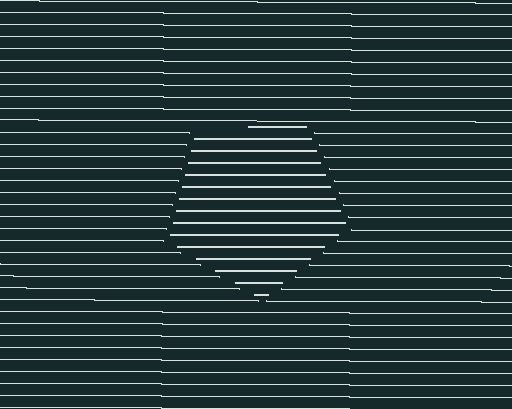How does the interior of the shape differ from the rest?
The interior of the shape contains the same grating, shifted by half a period — the contour is defined by the phase discontinuity where line-ends from the inner and outer gratings abut.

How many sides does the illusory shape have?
5 sides — the line-ends trace a pentagon.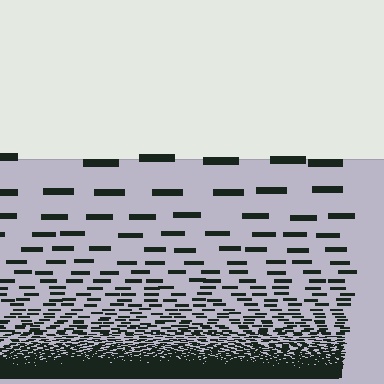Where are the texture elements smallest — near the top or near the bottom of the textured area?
Near the bottom.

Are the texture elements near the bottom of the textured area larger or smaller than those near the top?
Smaller. The gradient is inverted — elements near the bottom are smaller and denser.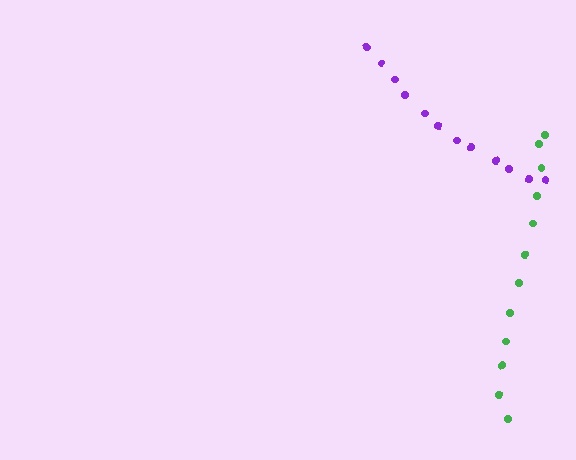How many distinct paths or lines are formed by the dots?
There are 2 distinct paths.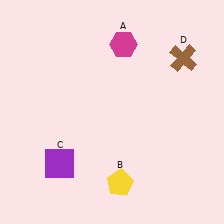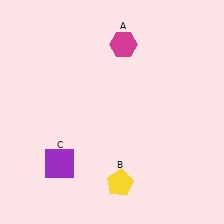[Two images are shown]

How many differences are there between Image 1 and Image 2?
There is 1 difference between the two images.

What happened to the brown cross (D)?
The brown cross (D) was removed in Image 2. It was in the top-right area of Image 1.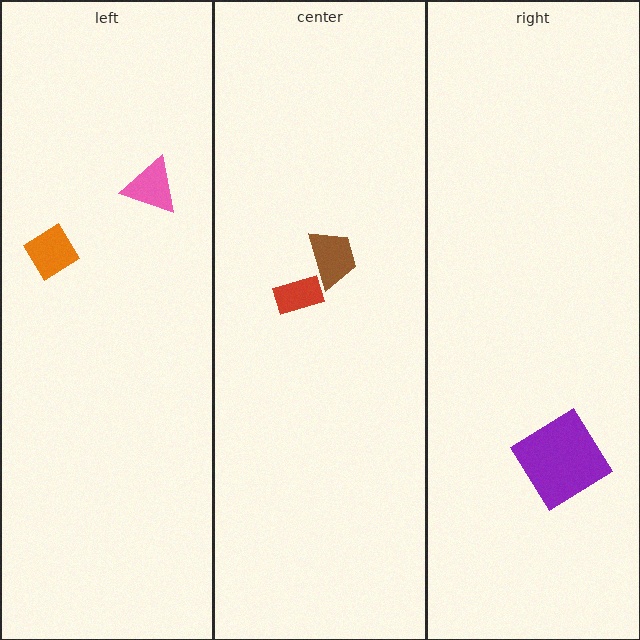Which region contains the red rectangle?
The center region.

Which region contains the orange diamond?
The left region.